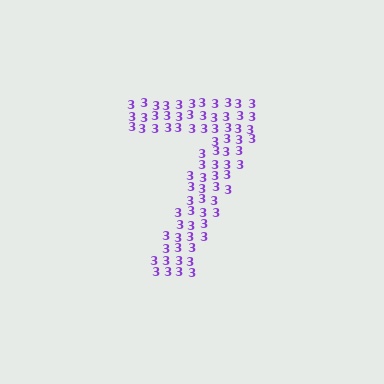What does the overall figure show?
The overall figure shows the digit 7.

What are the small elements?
The small elements are digit 3's.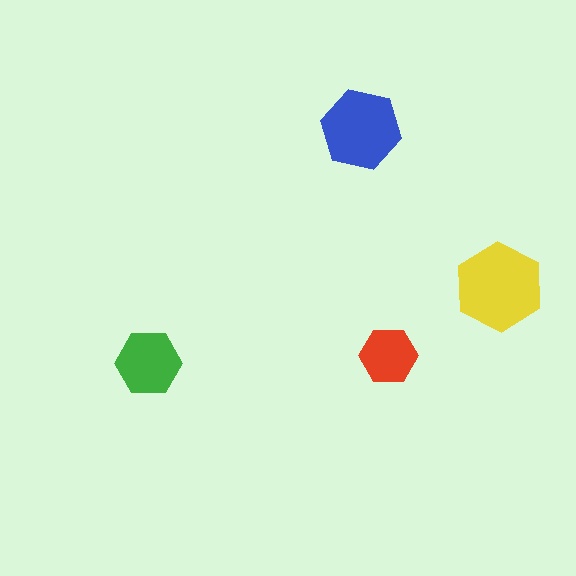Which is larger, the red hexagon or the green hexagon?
The green one.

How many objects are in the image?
There are 4 objects in the image.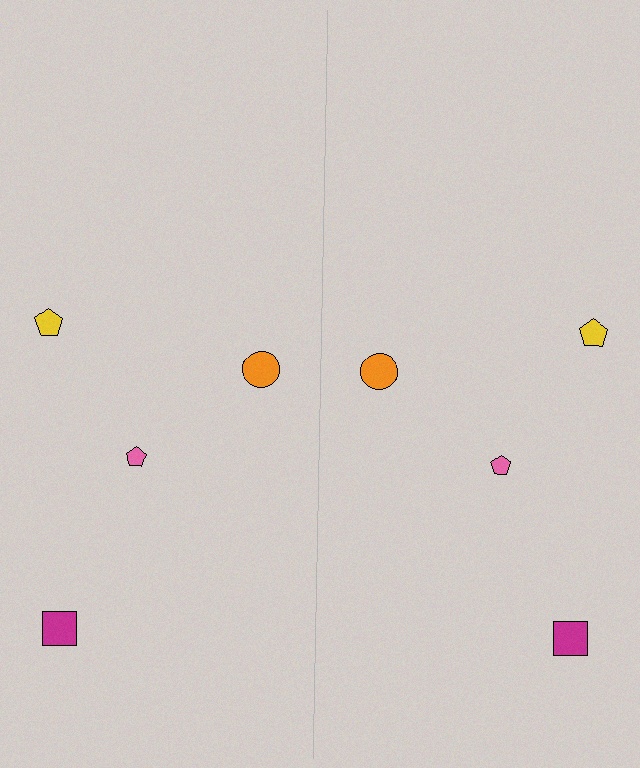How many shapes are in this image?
There are 8 shapes in this image.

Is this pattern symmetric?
Yes, this pattern has bilateral (reflection) symmetry.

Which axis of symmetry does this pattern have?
The pattern has a vertical axis of symmetry running through the center of the image.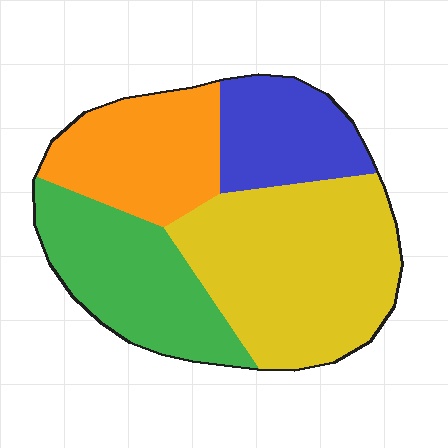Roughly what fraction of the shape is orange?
Orange covers 21% of the shape.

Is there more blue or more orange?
Orange.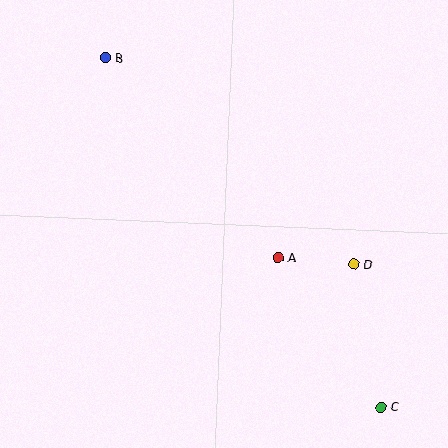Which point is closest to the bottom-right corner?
Point C is closest to the bottom-right corner.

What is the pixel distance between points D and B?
The distance between D and B is 323 pixels.